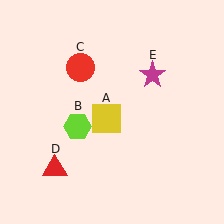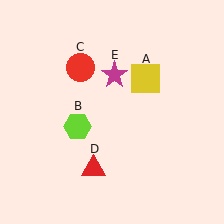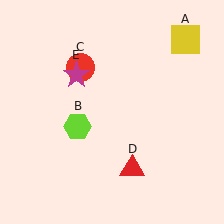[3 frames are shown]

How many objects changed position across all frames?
3 objects changed position: yellow square (object A), red triangle (object D), magenta star (object E).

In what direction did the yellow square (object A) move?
The yellow square (object A) moved up and to the right.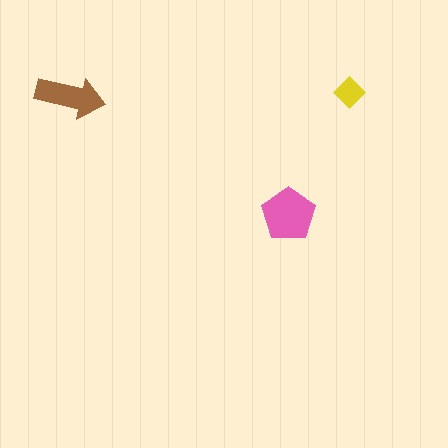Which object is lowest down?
The pink pentagon is bottommost.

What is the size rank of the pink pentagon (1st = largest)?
1st.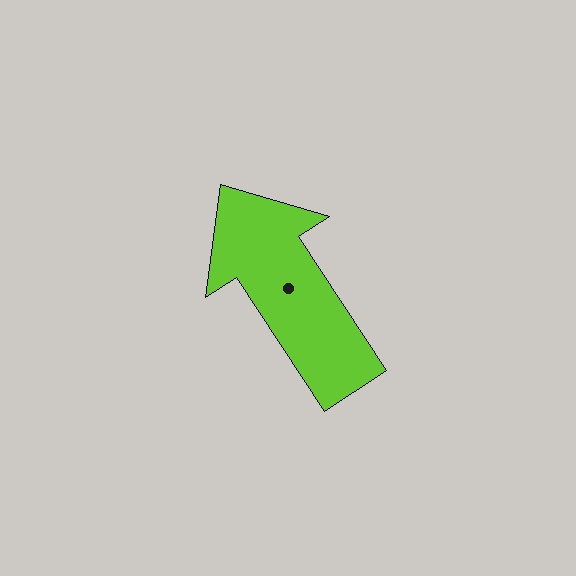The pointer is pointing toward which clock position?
Roughly 11 o'clock.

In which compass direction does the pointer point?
Northwest.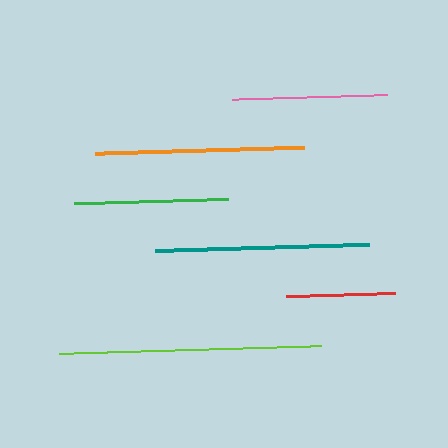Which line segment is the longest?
The lime line is the longest at approximately 263 pixels.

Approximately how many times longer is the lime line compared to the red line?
The lime line is approximately 2.4 times the length of the red line.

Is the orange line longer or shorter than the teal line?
The teal line is longer than the orange line.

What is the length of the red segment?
The red segment is approximately 109 pixels long.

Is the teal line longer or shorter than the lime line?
The lime line is longer than the teal line.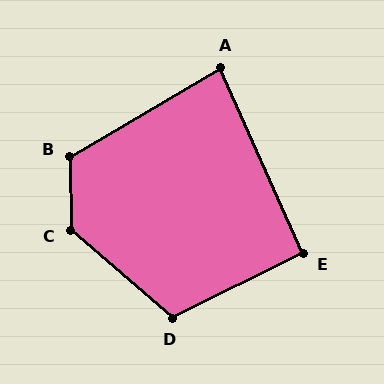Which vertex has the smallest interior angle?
A, at approximately 84 degrees.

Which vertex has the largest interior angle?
C, at approximately 131 degrees.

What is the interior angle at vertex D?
Approximately 113 degrees (obtuse).